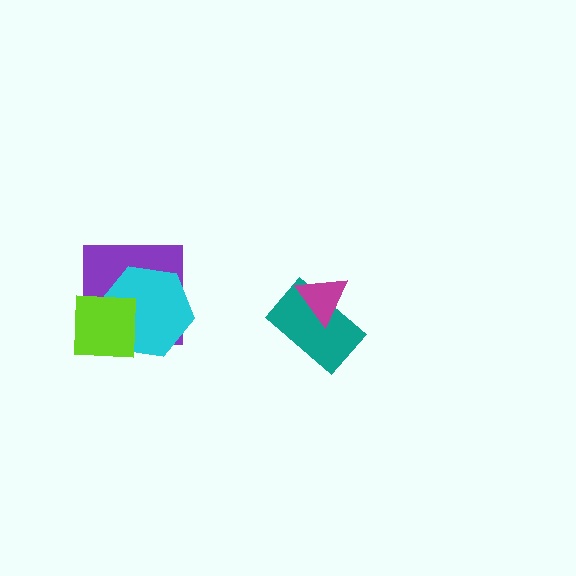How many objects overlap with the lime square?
2 objects overlap with the lime square.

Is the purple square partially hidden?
Yes, it is partially covered by another shape.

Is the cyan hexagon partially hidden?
Yes, it is partially covered by another shape.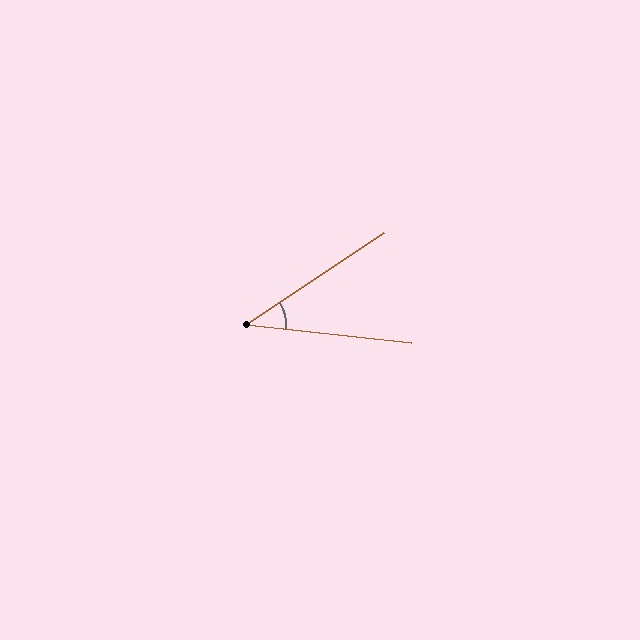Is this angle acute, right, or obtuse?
It is acute.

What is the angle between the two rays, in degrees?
Approximately 40 degrees.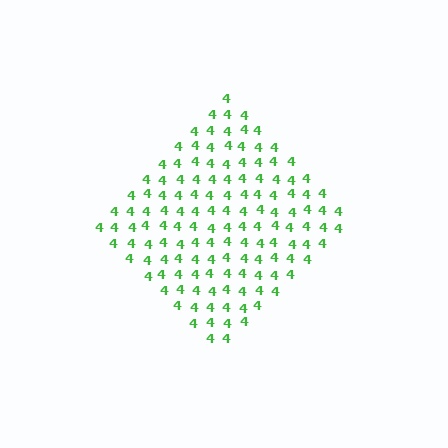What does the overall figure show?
The overall figure shows a diamond.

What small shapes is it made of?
It is made of small digit 4's.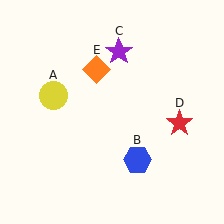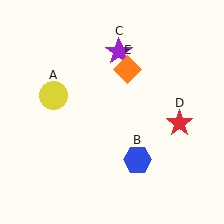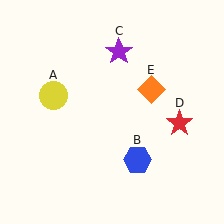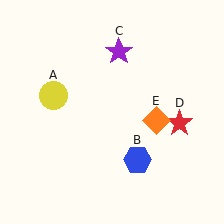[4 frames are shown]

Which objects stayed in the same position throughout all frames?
Yellow circle (object A) and blue hexagon (object B) and purple star (object C) and red star (object D) remained stationary.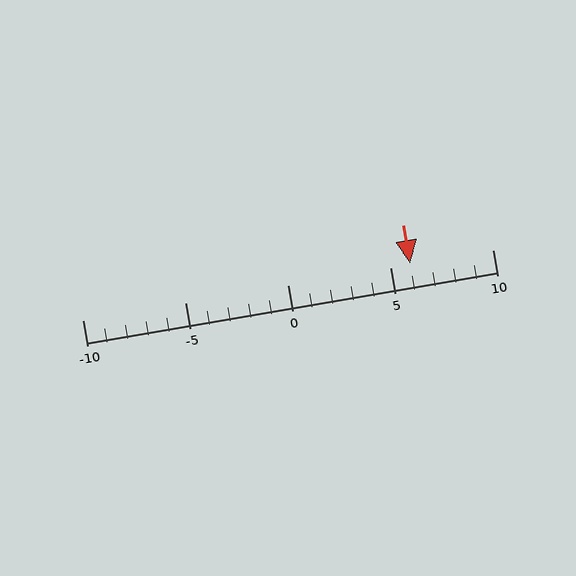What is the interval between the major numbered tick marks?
The major tick marks are spaced 5 units apart.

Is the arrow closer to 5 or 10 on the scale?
The arrow is closer to 5.